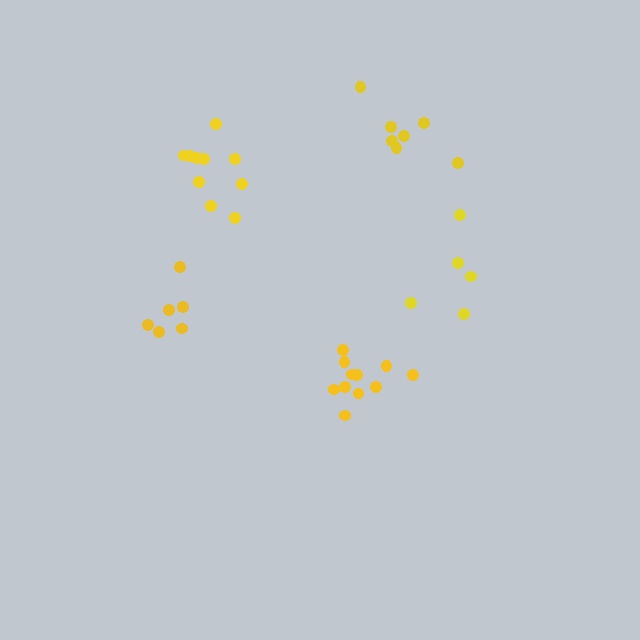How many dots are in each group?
Group 1: 7 dots, Group 2: 11 dots, Group 3: 6 dots, Group 4: 5 dots, Group 5: 10 dots (39 total).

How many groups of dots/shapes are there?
There are 5 groups.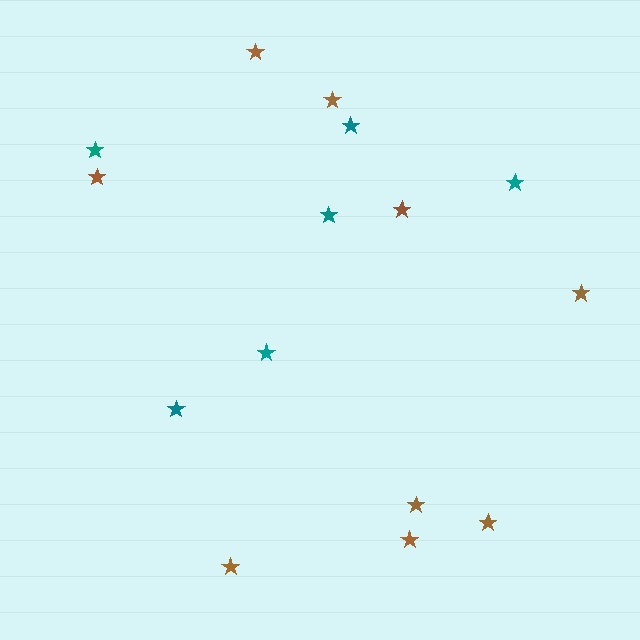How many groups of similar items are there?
There are 2 groups: one group of brown stars (9) and one group of teal stars (6).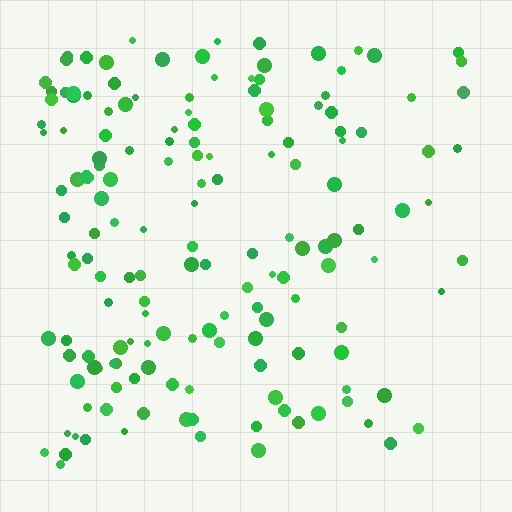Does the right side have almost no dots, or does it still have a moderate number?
Still a moderate number, just noticeably fewer than the left.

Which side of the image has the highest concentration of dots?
The left.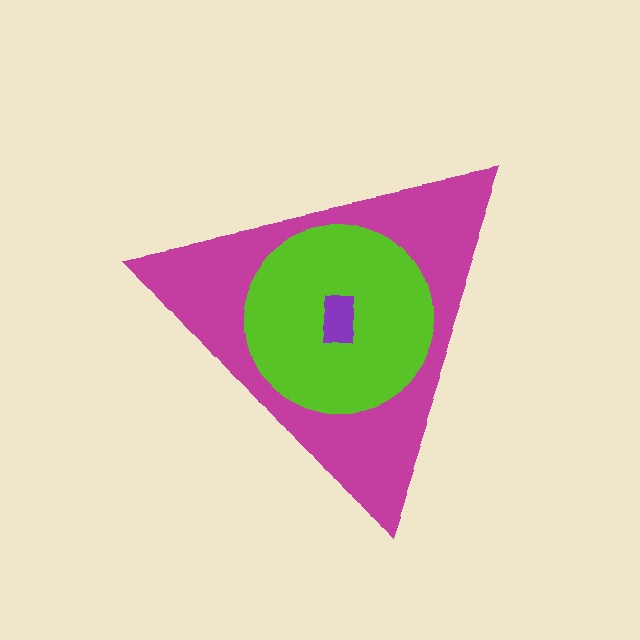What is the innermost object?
The purple rectangle.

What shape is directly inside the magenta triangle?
The lime circle.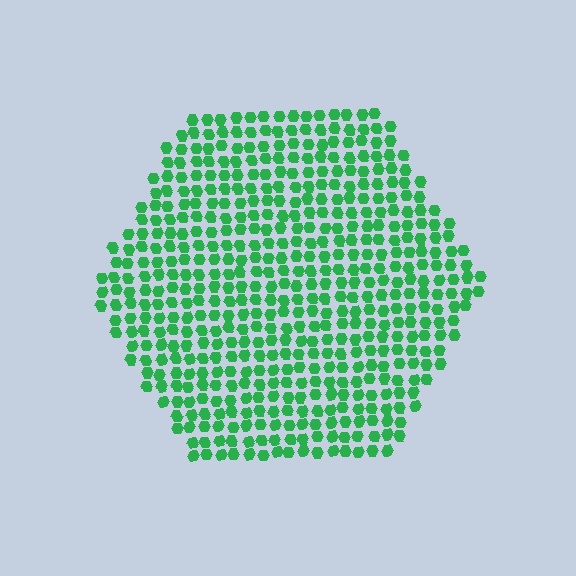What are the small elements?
The small elements are hexagons.